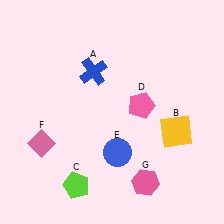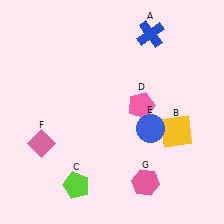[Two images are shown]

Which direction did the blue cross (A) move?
The blue cross (A) moved right.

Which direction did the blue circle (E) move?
The blue circle (E) moved right.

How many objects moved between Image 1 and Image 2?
2 objects moved between the two images.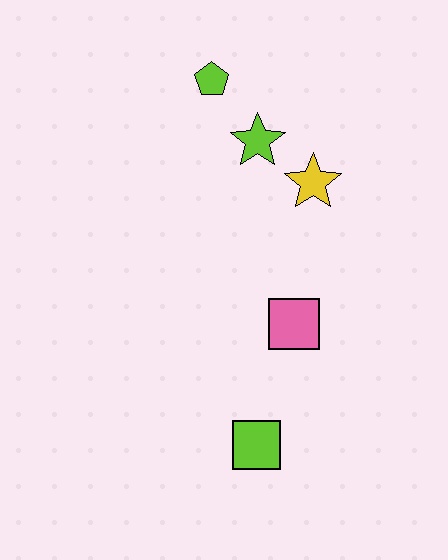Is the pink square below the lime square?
No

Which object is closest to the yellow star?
The lime star is closest to the yellow star.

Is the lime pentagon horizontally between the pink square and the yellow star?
No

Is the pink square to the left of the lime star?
No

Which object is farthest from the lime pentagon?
The lime square is farthest from the lime pentagon.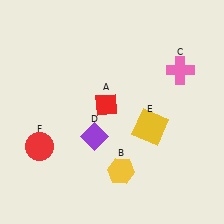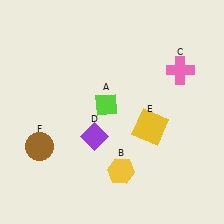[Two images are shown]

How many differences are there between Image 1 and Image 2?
There are 2 differences between the two images.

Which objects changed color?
A changed from red to lime. F changed from red to brown.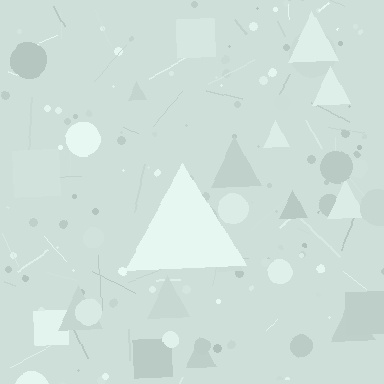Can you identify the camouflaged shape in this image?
The camouflaged shape is a triangle.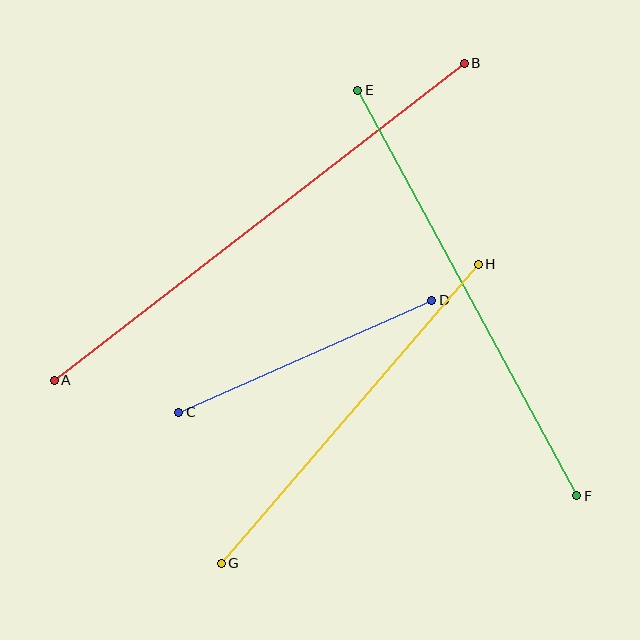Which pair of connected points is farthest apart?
Points A and B are farthest apart.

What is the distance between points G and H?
The distance is approximately 394 pixels.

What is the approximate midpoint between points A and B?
The midpoint is at approximately (259, 222) pixels.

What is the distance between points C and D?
The distance is approximately 277 pixels.